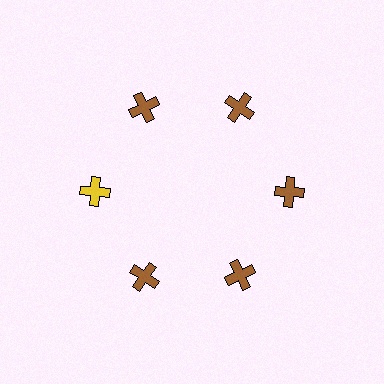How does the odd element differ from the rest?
It has a different color: yellow instead of brown.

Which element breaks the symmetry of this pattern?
The yellow cross at roughly the 9 o'clock position breaks the symmetry. All other shapes are brown crosses.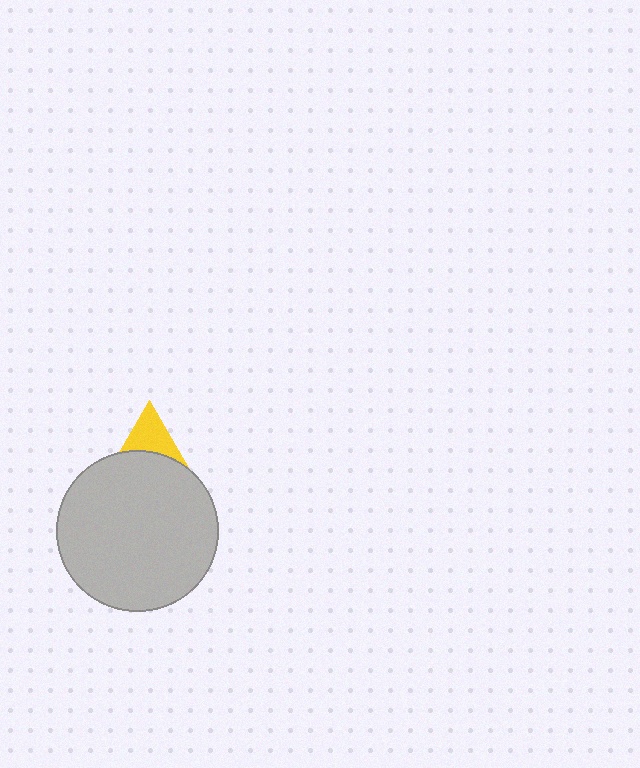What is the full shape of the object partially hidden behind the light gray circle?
The partially hidden object is a yellow triangle.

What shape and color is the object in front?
The object in front is a light gray circle.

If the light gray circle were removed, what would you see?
You would see the complete yellow triangle.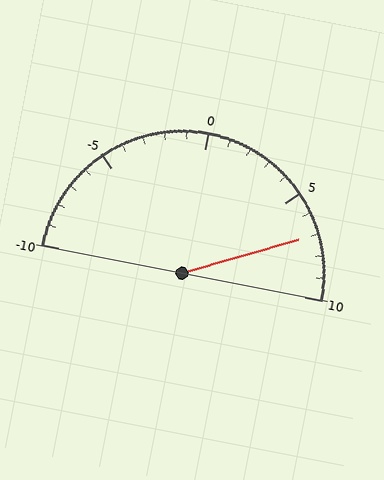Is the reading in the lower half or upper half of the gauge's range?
The reading is in the upper half of the range (-10 to 10).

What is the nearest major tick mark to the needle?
The nearest major tick mark is 5.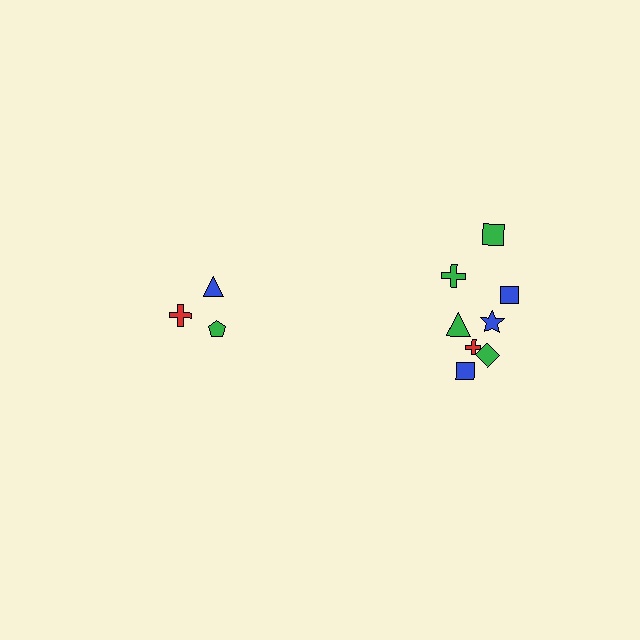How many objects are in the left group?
There are 3 objects.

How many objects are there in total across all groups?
There are 11 objects.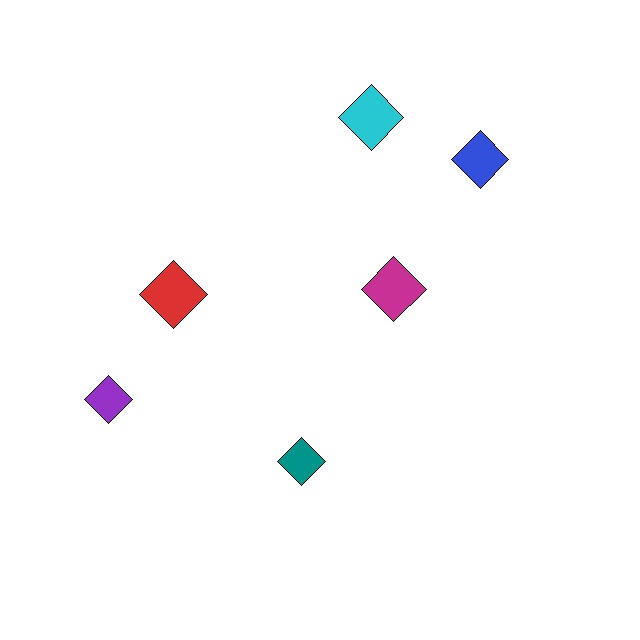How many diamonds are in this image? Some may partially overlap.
There are 6 diamonds.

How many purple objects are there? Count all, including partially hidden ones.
There is 1 purple object.